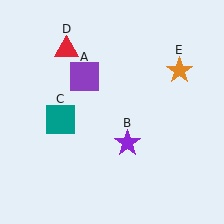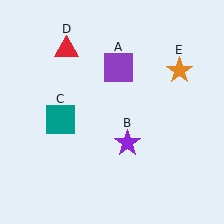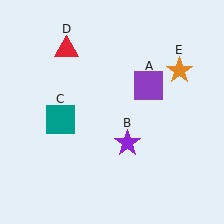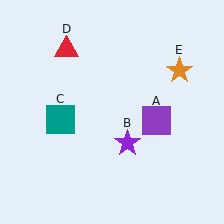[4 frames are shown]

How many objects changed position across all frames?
1 object changed position: purple square (object A).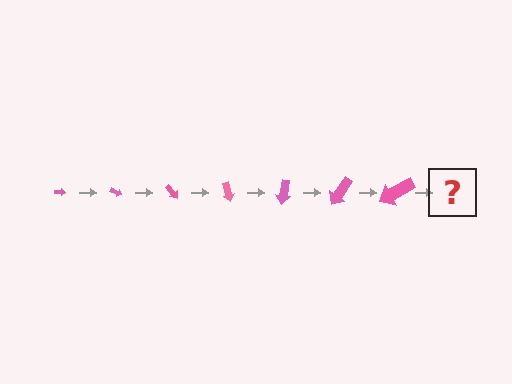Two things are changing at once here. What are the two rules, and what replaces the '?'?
The two rules are that the arrow grows larger each step and it rotates 25 degrees each step. The '?' should be an arrow, larger than the previous one and rotated 175 degrees from the start.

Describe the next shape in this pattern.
It should be an arrow, larger than the previous one and rotated 175 degrees from the start.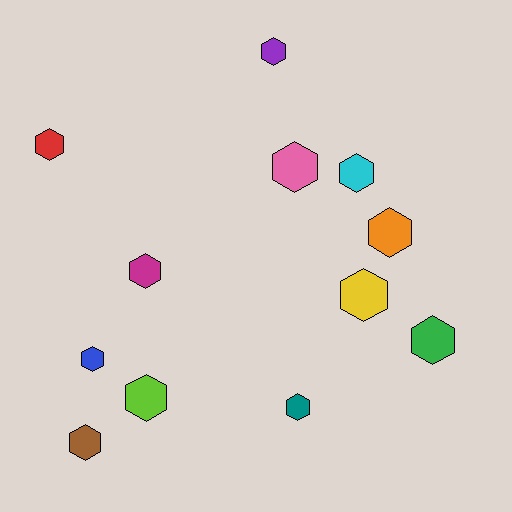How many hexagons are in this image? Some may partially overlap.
There are 12 hexagons.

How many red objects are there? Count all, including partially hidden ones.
There is 1 red object.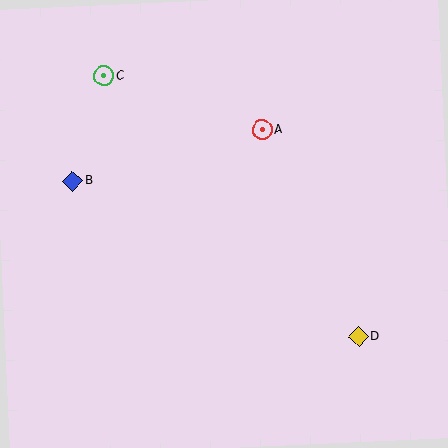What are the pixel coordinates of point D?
Point D is at (358, 337).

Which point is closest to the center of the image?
Point A at (262, 130) is closest to the center.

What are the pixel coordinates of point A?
Point A is at (262, 130).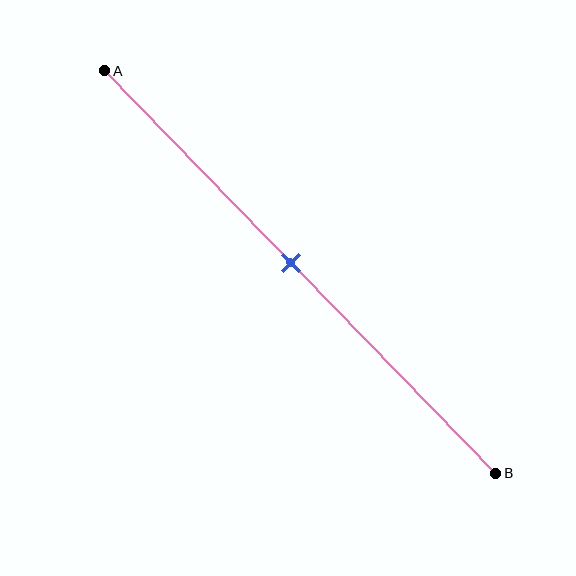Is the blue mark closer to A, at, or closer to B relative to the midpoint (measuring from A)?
The blue mark is approximately at the midpoint of segment AB.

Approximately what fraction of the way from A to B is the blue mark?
The blue mark is approximately 50% of the way from A to B.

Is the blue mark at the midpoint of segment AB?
Yes, the mark is approximately at the midpoint.